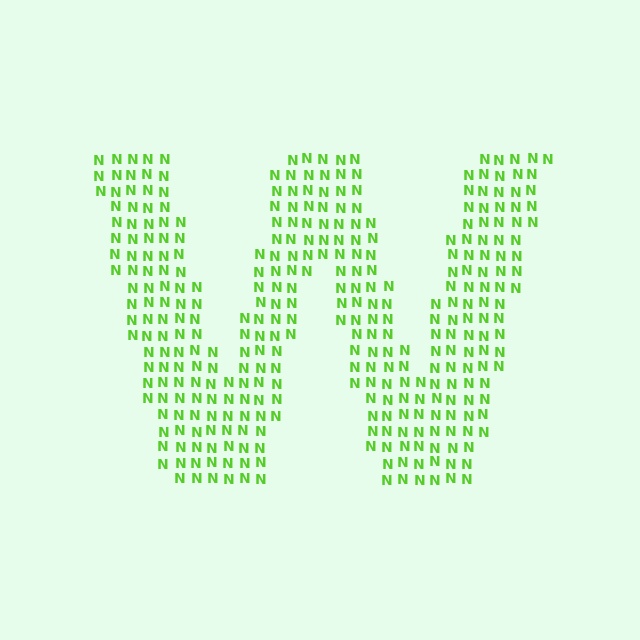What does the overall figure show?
The overall figure shows the letter W.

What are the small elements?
The small elements are letter N's.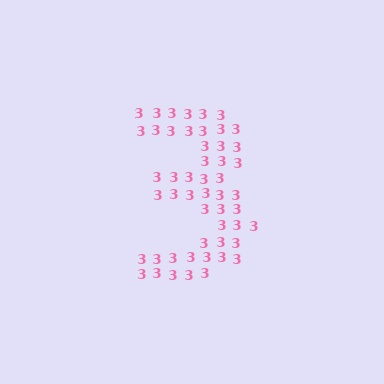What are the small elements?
The small elements are digit 3's.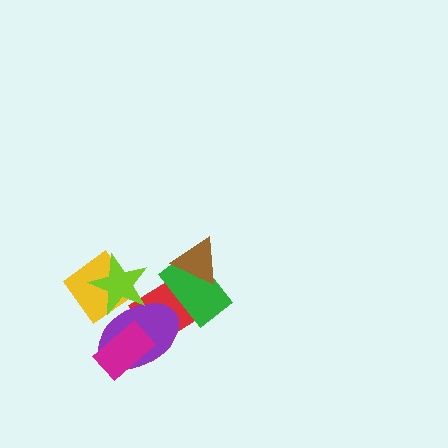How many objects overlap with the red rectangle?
4 objects overlap with the red rectangle.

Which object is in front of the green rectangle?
The brown triangle is in front of the green rectangle.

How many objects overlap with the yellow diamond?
2 objects overlap with the yellow diamond.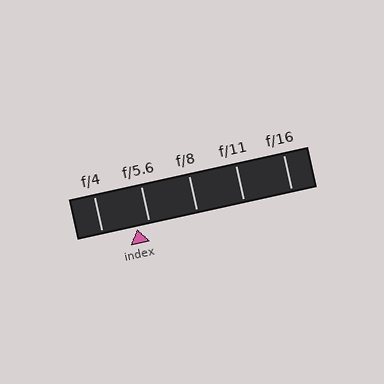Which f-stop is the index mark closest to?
The index mark is closest to f/5.6.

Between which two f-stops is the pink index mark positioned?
The index mark is between f/4 and f/5.6.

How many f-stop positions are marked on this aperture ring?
There are 5 f-stop positions marked.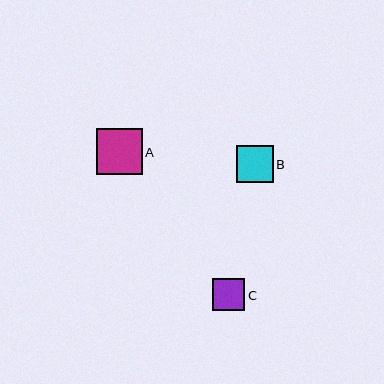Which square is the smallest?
Square C is the smallest with a size of approximately 32 pixels.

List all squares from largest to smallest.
From largest to smallest: A, B, C.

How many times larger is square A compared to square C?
Square A is approximately 1.4 times the size of square C.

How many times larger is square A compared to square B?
Square A is approximately 1.2 times the size of square B.